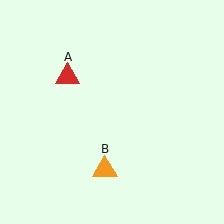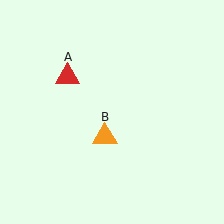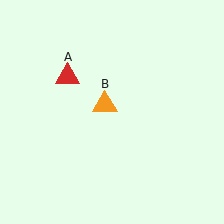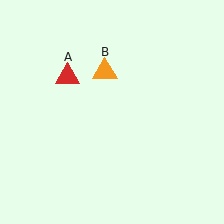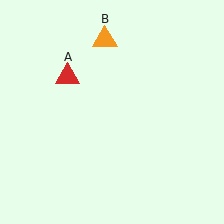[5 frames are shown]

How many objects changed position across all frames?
1 object changed position: orange triangle (object B).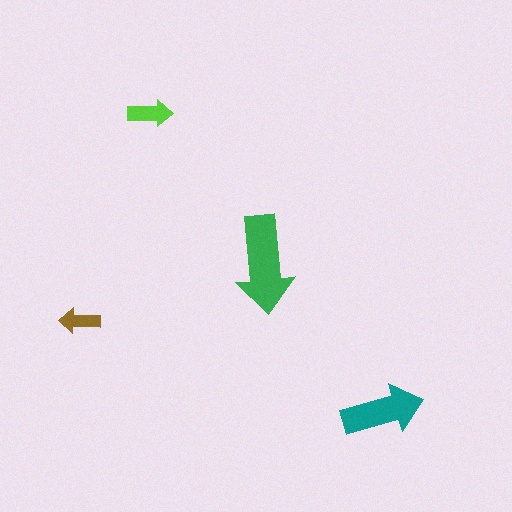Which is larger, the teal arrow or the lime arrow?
The teal one.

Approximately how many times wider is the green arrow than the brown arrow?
About 2.5 times wider.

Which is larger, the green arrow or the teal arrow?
The green one.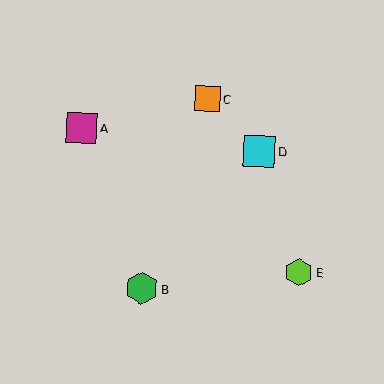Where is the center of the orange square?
The center of the orange square is at (207, 98).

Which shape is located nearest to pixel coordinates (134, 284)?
The green hexagon (labeled B) at (142, 289) is nearest to that location.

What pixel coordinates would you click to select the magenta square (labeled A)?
Click at (82, 128) to select the magenta square A.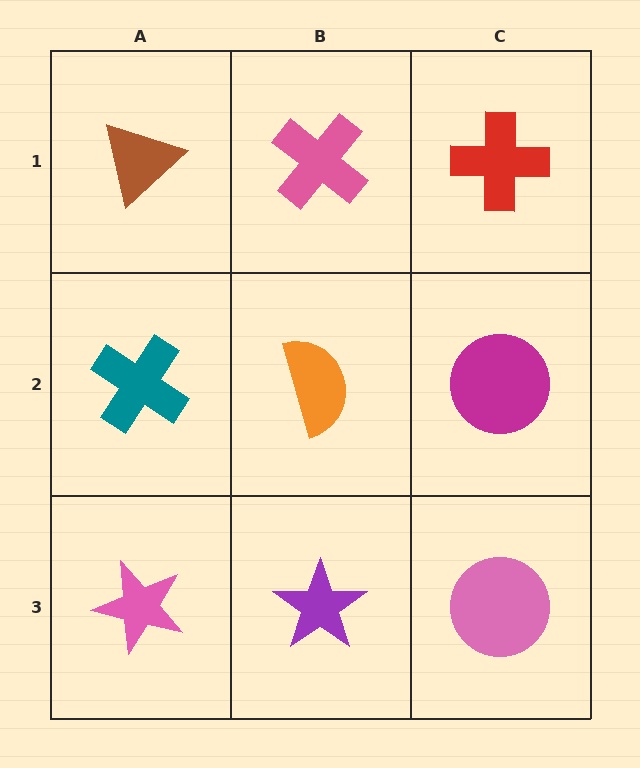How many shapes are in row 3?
3 shapes.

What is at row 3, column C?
A pink circle.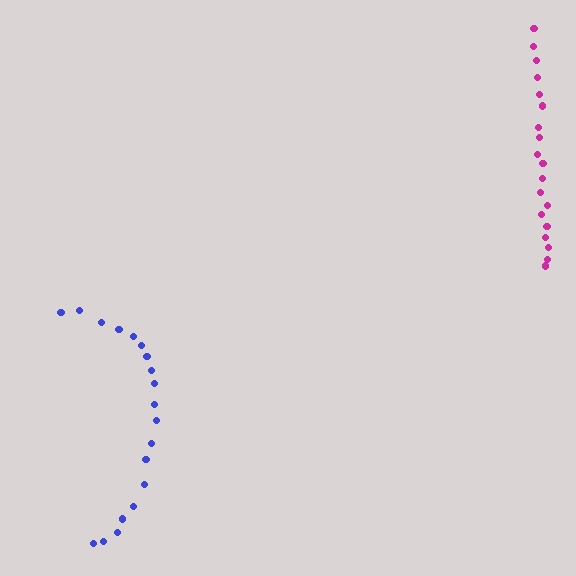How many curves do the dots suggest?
There are 2 distinct paths.